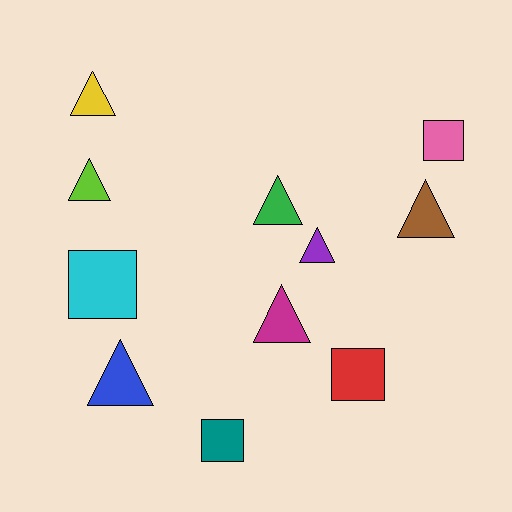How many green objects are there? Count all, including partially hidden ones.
There is 1 green object.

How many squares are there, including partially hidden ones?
There are 4 squares.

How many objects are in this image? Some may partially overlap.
There are 11 objects.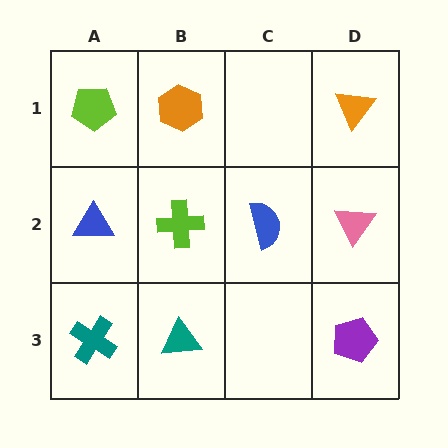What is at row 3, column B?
A teal triangle.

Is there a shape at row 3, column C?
No, that cell is empty.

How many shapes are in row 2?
4 shapes.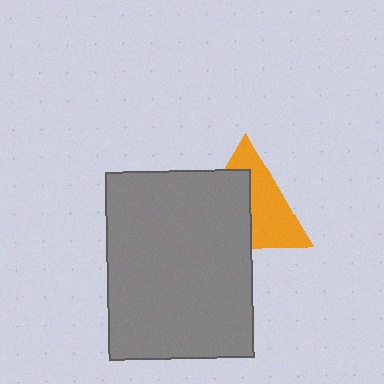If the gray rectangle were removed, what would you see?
You would see the complete orange triangle.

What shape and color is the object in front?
The object in front is a gray rectangle.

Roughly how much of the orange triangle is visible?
About half of it is visible (roughly 49%).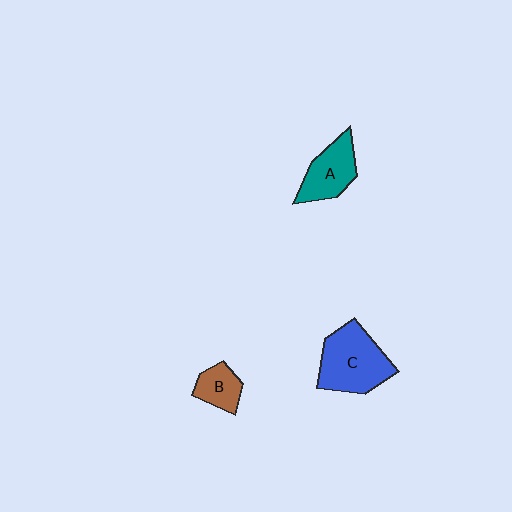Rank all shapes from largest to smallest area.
From largest to smallest: C (blue), A (teal), B (brown).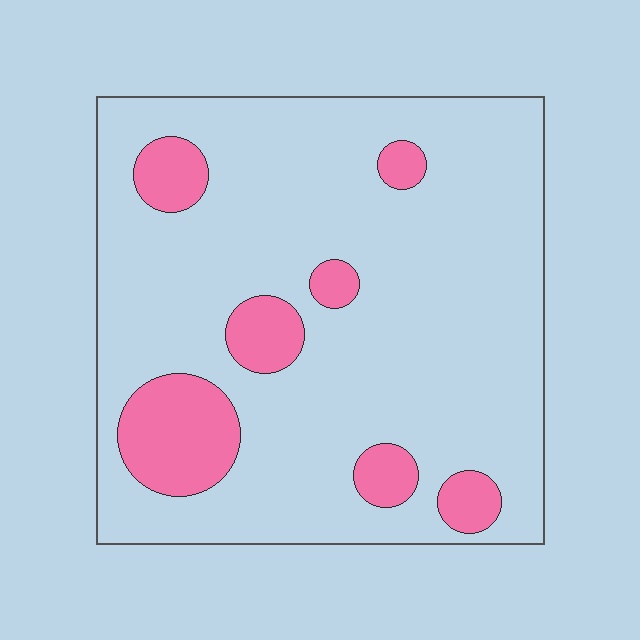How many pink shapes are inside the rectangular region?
7.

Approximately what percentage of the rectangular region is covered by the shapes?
Approximately 15%.